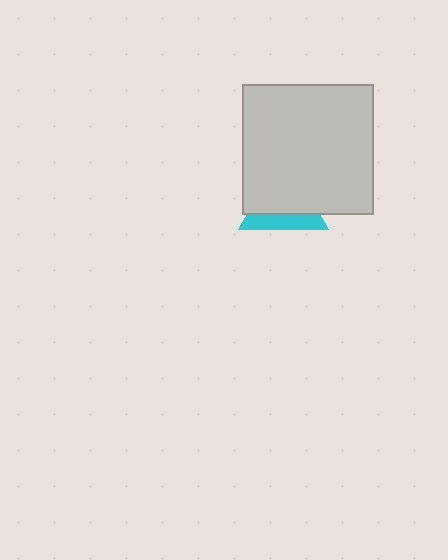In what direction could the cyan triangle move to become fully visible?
The cyan triangle could move down. That would shift it out from behind the light gray square entirely.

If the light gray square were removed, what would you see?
You would see the complete cyan triangle.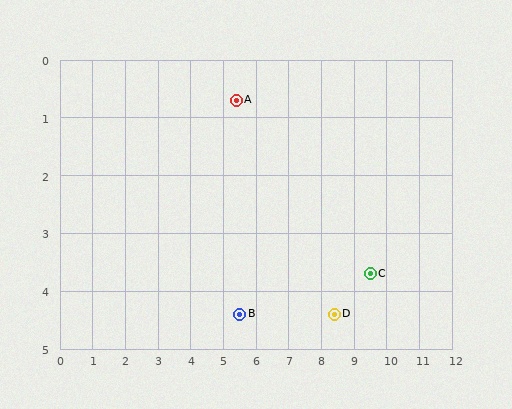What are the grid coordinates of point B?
Point B is at approximately (5.5, 4.4).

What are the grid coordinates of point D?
Point D is at approximately (8.4, 4.4).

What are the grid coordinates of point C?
Point C is at approximately (9.5, 3.7).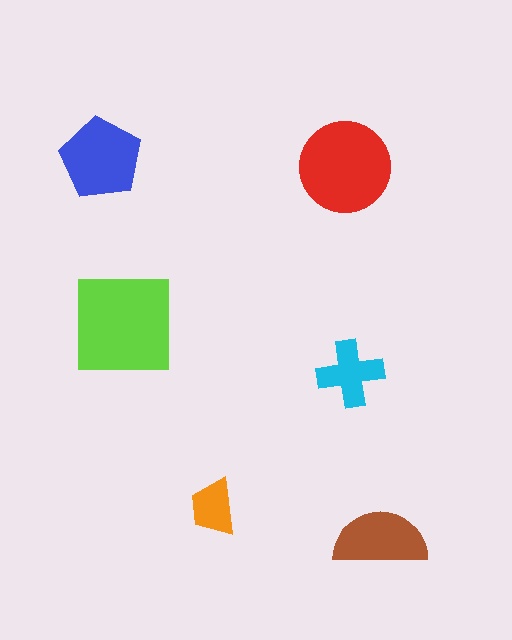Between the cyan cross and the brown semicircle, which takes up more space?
The brown semicircle.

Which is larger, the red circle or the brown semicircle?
The red circle.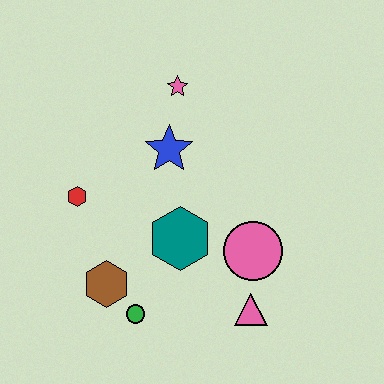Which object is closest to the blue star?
The pink star is closest to the blue star.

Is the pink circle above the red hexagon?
No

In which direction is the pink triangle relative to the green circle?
The pink triangle is to the right of the green circle.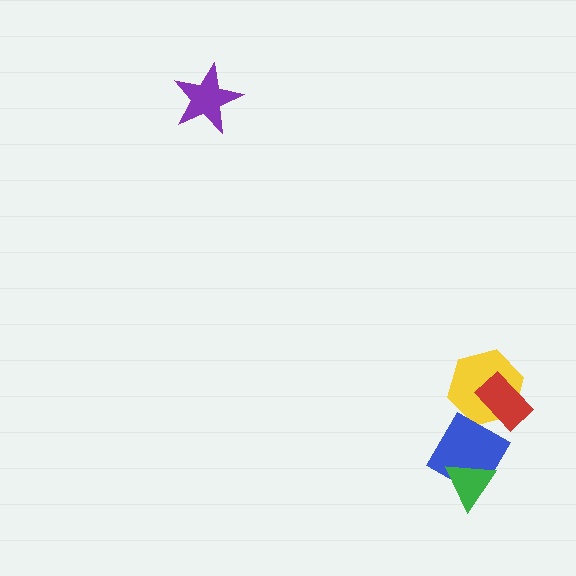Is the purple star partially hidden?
No, no other shape covers it.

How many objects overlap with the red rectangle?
1 object overlaps with the red rectangle.